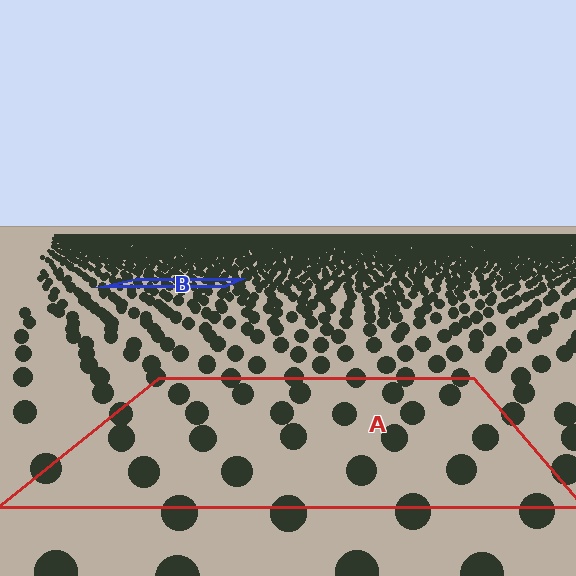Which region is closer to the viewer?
Region A is closer. The texture elements there are larger and more spread out.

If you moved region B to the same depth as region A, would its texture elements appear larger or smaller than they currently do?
They would appear larger. At a closer depth, the same texture elements are projected at a bigger on-screen size.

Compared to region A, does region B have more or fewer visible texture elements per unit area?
Region B has more texture elements per unit area — they are packed more densely because it is farther away.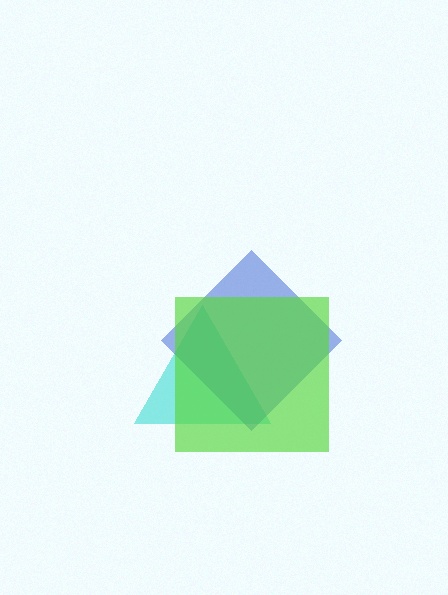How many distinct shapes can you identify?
There are 3 distinct shapes: a cyan triangle, a blue diamond, a lime square.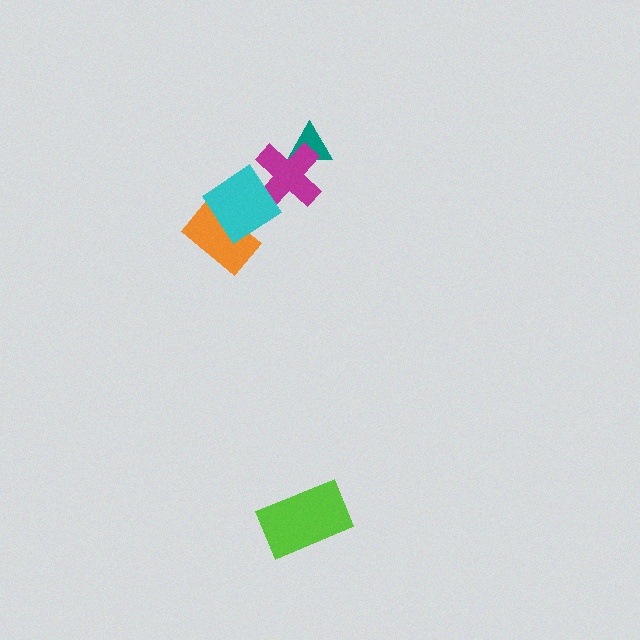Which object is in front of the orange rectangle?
The cyan diamond is in front of the orange rectangle.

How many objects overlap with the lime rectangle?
0 objects overlap with the lime rectangle.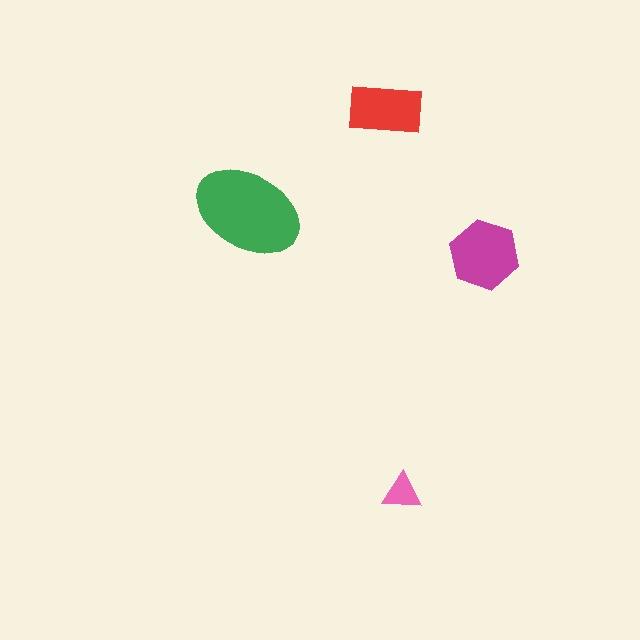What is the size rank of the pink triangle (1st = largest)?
4th.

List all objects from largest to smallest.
The green ellipse, the magenta hexagon, the red rectangle, the pink triangle.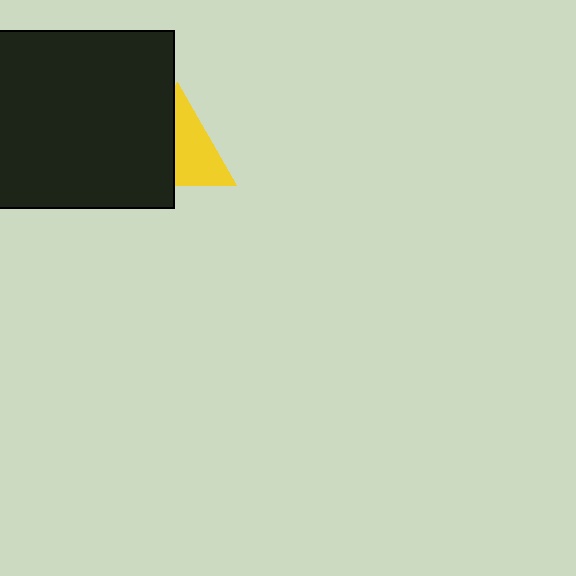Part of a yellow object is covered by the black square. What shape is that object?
It is a triangle.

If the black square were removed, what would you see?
You would see the complete yellow triangle.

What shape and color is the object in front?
The object in front is a black square.